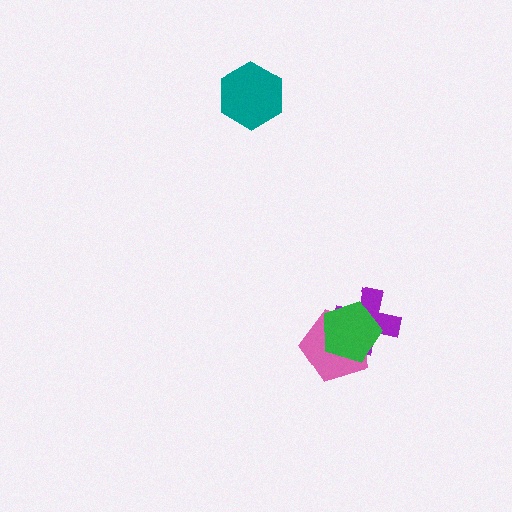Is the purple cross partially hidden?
Yes, it is partially covered by another shape.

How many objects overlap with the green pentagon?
2 objects overlap with the green pentagon.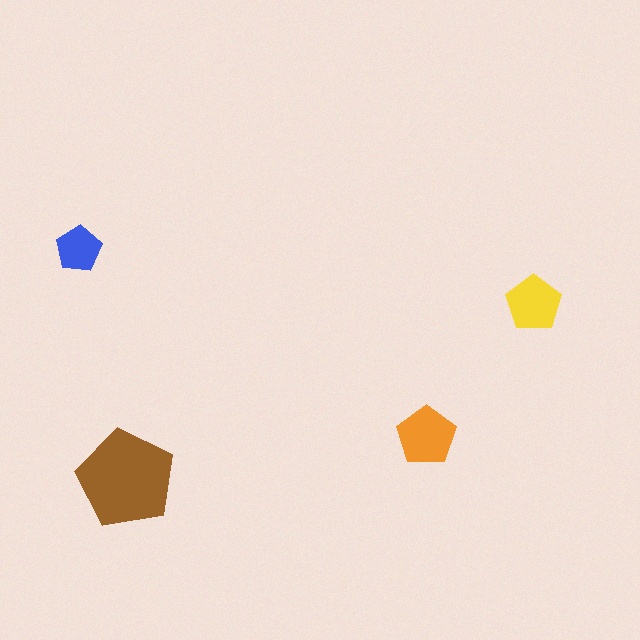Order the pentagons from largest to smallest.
the brown one, the orange one, the yellow one, the blue one.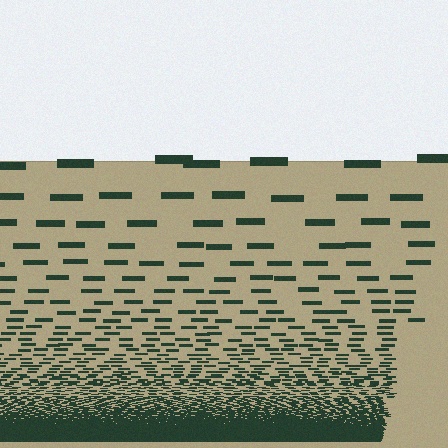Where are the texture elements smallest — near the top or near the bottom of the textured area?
Near the bottom.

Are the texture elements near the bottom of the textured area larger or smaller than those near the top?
Smaller. The gradient is inverted — elements near the bottom are smaller and denser.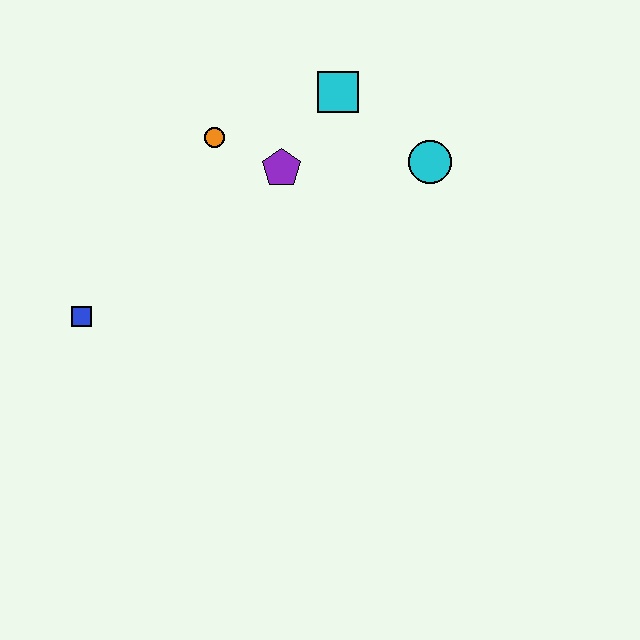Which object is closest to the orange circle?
The purple pentagon is closest to the orange circle.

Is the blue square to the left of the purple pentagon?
Yes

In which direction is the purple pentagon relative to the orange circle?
The purple pentagon is to the right of the orange circle.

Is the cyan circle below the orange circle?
Yes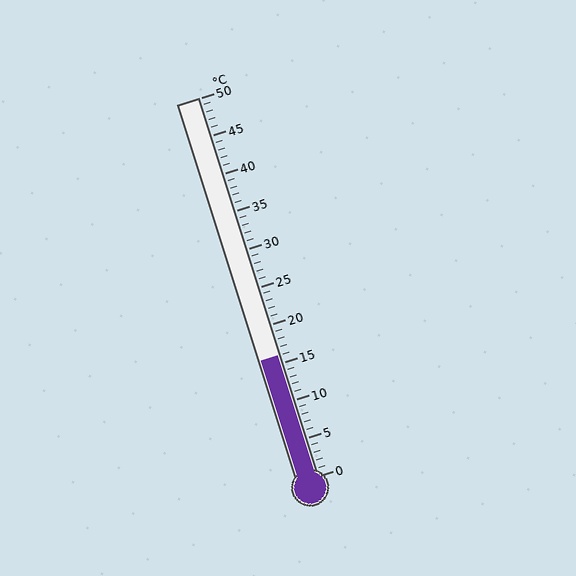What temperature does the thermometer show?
The thermometer shows approximately 16°C.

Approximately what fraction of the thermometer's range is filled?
The thermometer is filled to approximately 30% of its range.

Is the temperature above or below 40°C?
The temperature is below 40°C.